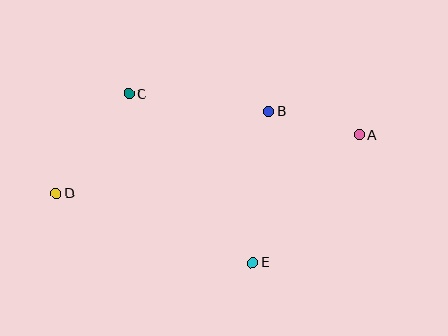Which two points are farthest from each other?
Points A and D are farthest from each other.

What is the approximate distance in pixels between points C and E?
The distance between C and E is approximately 210 pixels.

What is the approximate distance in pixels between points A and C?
The distance between A and C is approximately 235 pixels.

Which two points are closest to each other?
Points A and B are closest to each other.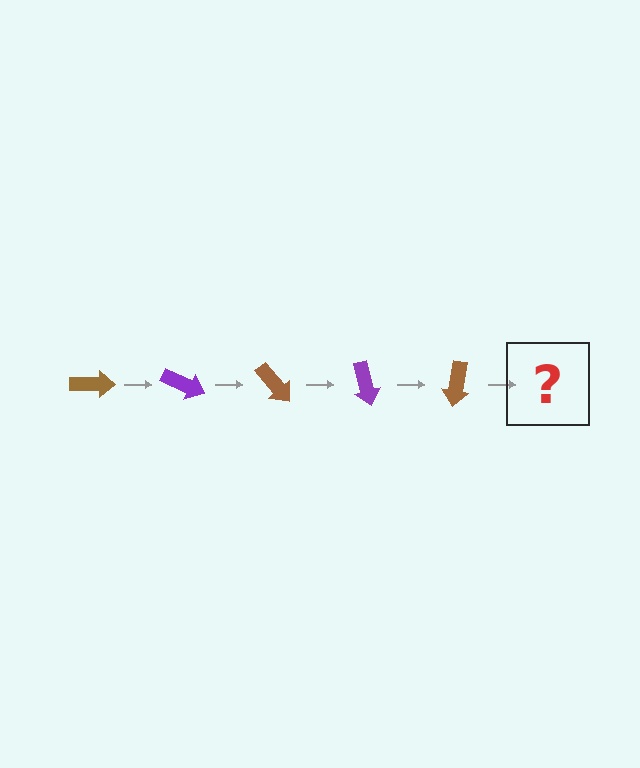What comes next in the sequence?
The next element should be a purple arrow, rotated 125 degrees from the start.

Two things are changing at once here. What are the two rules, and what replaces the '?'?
The two rules are that it rotates 25 degrees each step and the color cycles through brown and purple. The '?' should be a purple arrow, rotated 125 degrees from the start.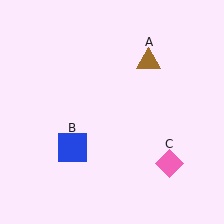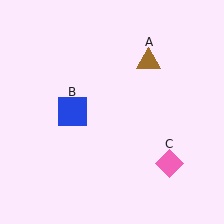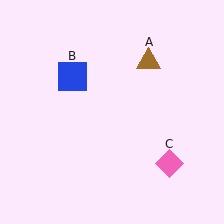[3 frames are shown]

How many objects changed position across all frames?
1 object changed position: blue square (object B).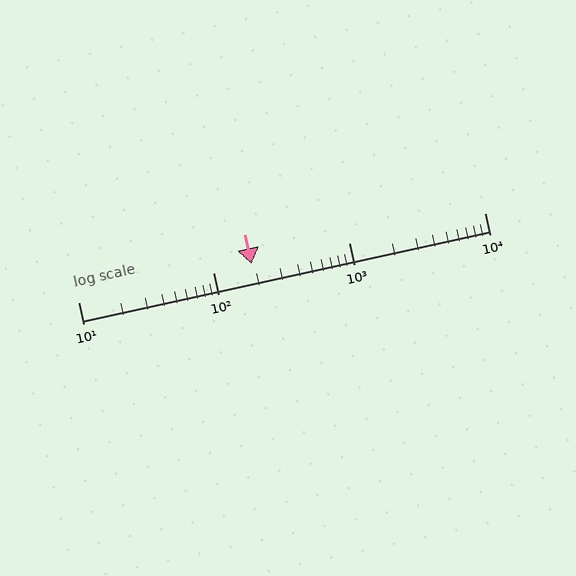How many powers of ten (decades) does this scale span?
The scale spans 3 decades, from 10 to 10000.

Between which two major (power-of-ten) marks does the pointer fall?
The pointer is between 100 and 1000.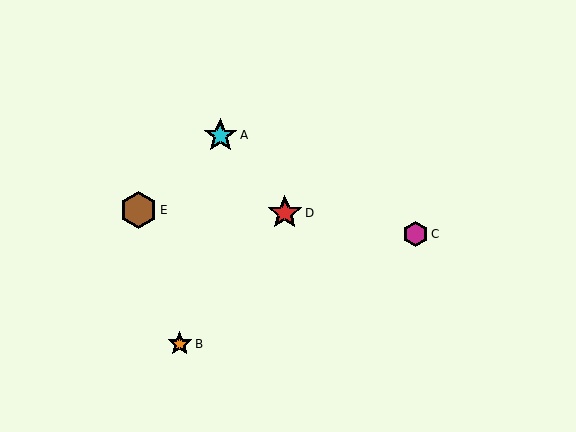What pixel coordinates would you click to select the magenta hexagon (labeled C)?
Click at (415, 234) to select the magenta hexagon C.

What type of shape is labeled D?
Shape D is a red star.